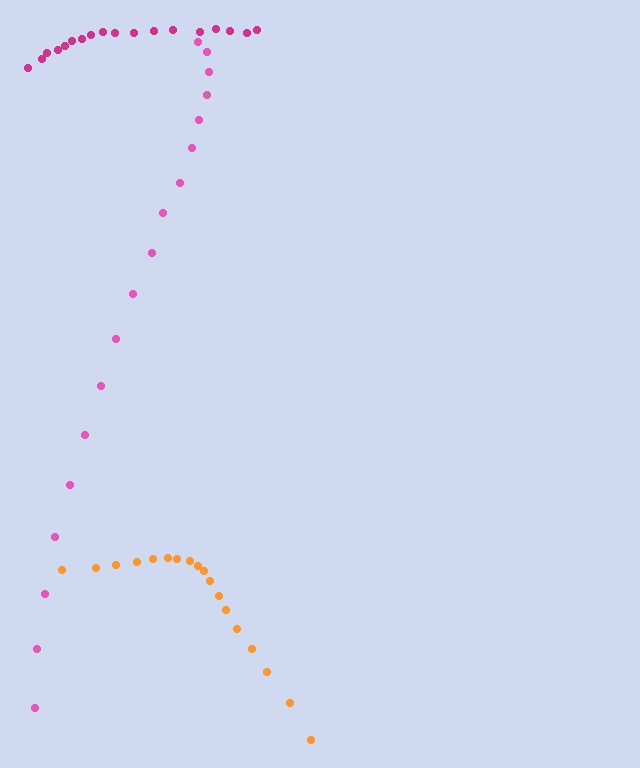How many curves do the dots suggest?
There are 3 distinct paths.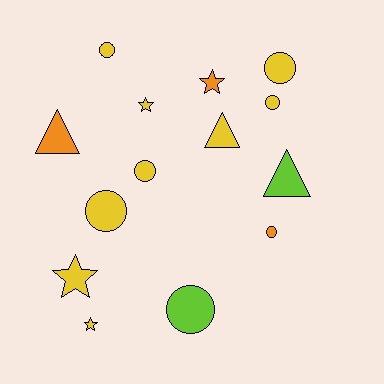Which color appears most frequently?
Yellow, with 9 objects.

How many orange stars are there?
There is 1 orange star.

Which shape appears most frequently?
Circle, with 7 objects.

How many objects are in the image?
There are 14 objects.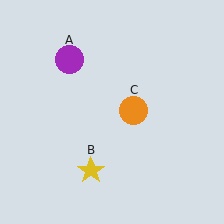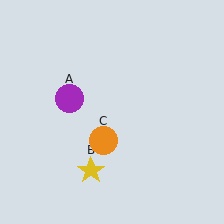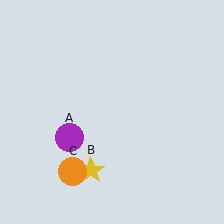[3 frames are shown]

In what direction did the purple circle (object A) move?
The purple circle (object A) moved down.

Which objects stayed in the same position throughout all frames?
Yellow star (object B) remained stationary.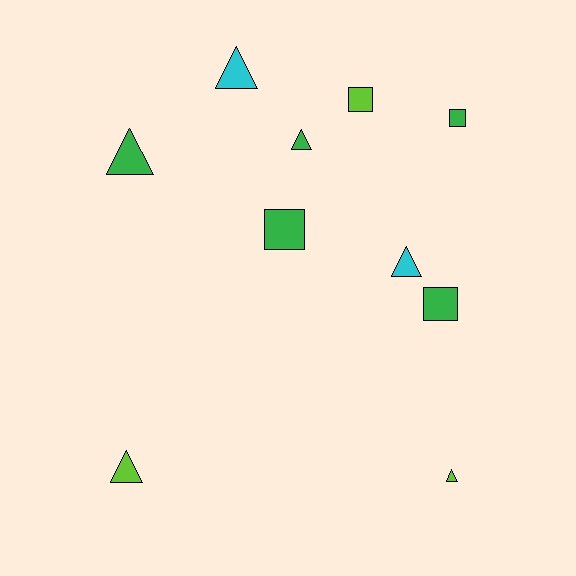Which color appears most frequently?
Green, with 5 objects.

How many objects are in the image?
There are 10 objects.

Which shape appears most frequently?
Triangle, with 6 objects.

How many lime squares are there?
There is 1 lime square.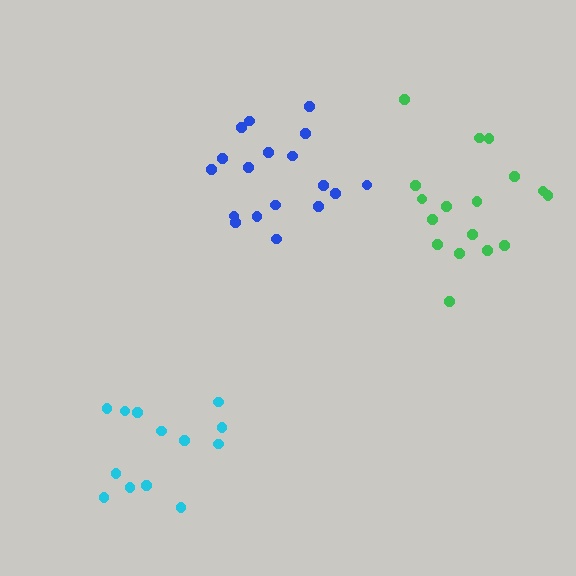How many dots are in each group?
Group 1: 17 dots, Group 2: 18 dots, Group 3: 13 dots (48 total).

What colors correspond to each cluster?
The clusters are colored: green, blue, cyan.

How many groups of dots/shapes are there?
There are 3 groups.